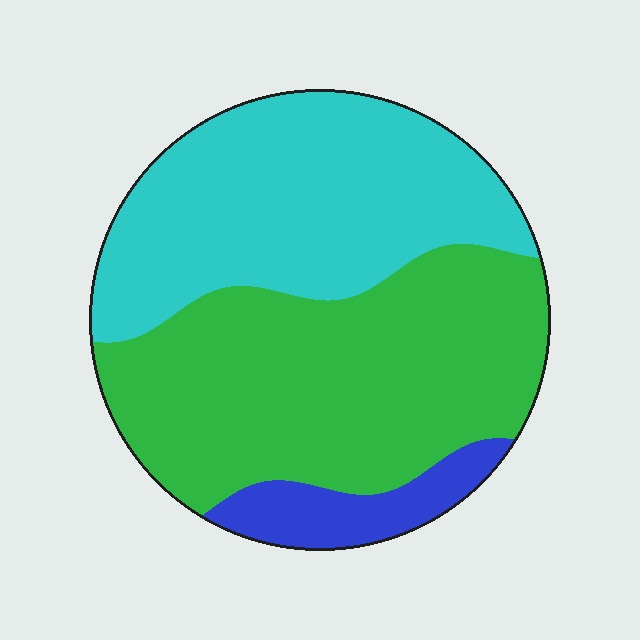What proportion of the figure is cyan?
Cyan takes up about two fifths (2/5) of the figure.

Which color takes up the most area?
Green, at roughly 50%.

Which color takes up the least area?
Blue, at roughly 10%.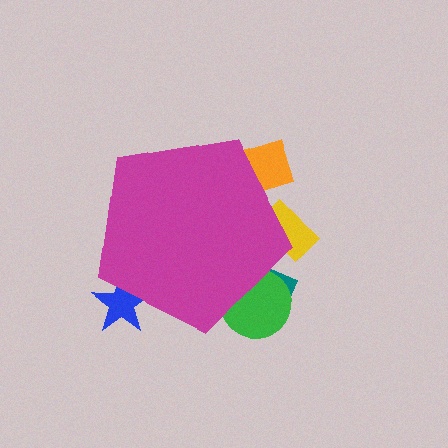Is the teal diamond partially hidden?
Yes, the teal diamond is partially hidden behind the magenta pentagon.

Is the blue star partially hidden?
Yes, the blue star is partially hidden behind the magenta pentagon.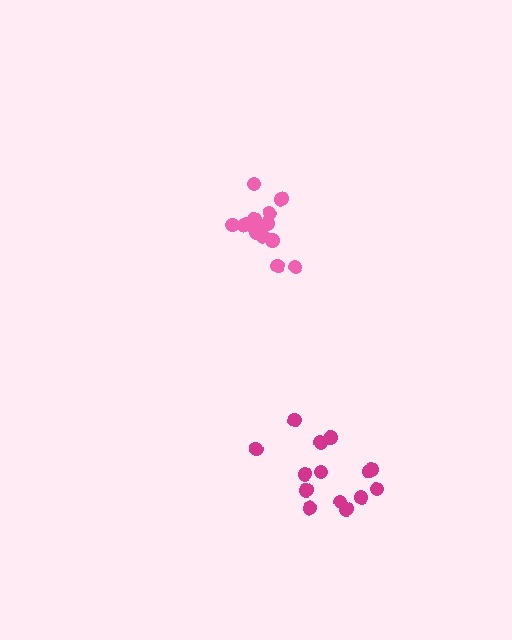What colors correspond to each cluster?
The clusters are colored: magenta, pink.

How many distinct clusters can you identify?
There are 2 distinct clusters.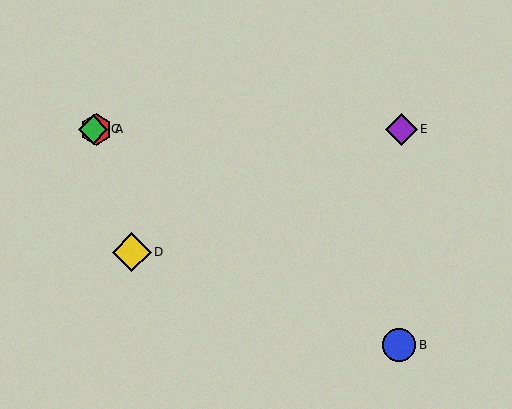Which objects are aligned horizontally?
Objects A, C, E are aligned horizontally.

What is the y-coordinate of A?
Object A is at y≈130.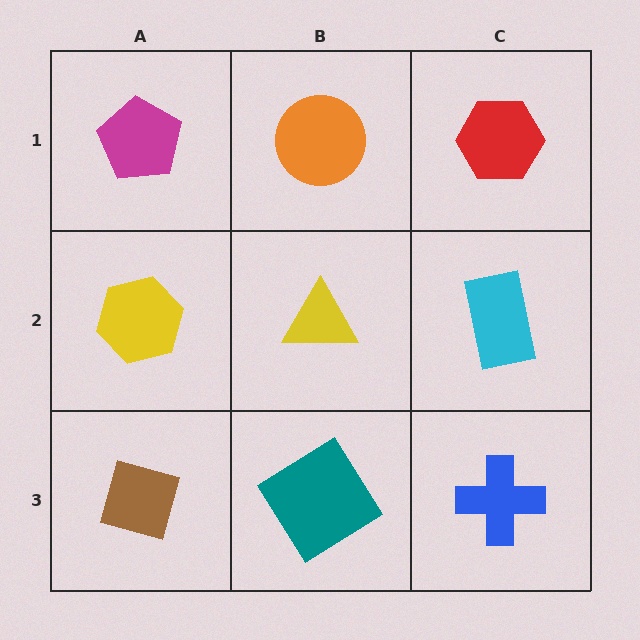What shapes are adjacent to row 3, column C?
A cyan rectangle (row 2, column C), a teal diamond (row 3, column B).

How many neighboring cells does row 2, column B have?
4.